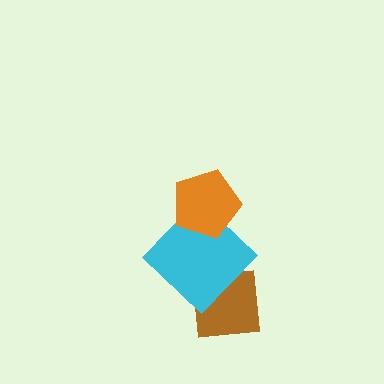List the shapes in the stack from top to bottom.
From top to bottom: the orange pentagon, the cyan diamond, the brown square.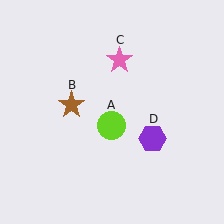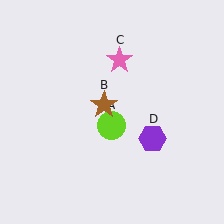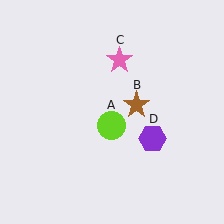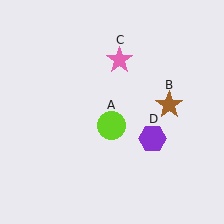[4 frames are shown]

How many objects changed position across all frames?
1 object changed position: brown star (object B).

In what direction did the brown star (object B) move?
The brown star (object B) moved right.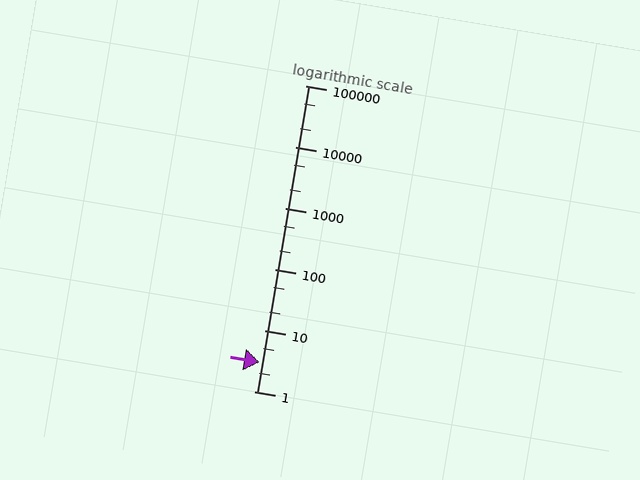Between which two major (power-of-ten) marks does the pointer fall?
The pointer is between 1 and 10.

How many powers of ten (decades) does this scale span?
The scale spans 5 decades, from 1 to 100000.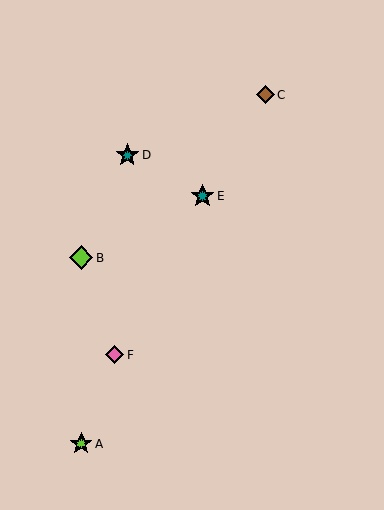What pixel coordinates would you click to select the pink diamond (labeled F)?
Click at (115, 355) to select the pink diamond F.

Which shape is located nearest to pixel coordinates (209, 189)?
The teal star (labeled E) at (203, 196) is nearest to that location.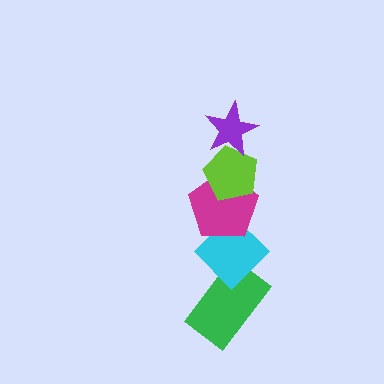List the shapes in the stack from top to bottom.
From top to bottom: the purple star, the lime pentagon, the magenta pentagon, the cyan diamond, the green rectangle.